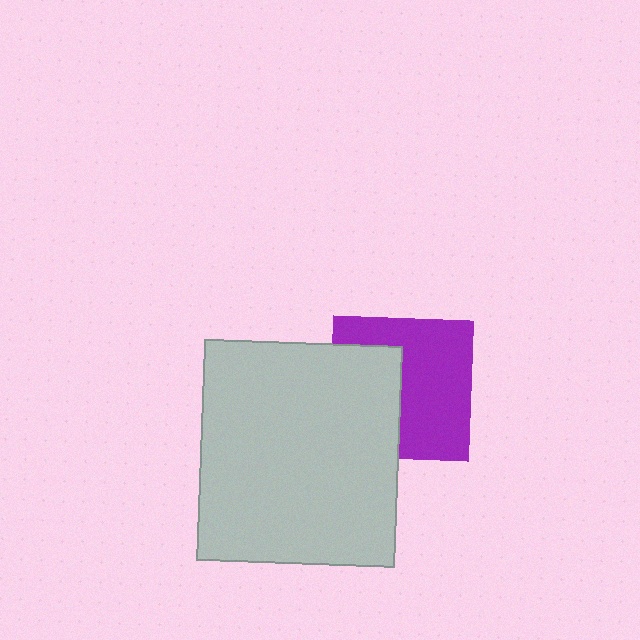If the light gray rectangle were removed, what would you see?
You would see the complete purple square.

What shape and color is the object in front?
The object in front is a light gray rectangle.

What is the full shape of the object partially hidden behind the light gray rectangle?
The partially hidden object is a purple square.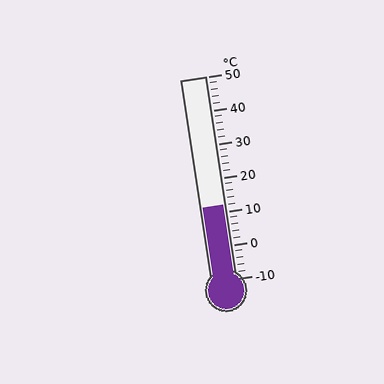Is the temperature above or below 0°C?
The temperature is above 0°C.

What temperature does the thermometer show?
The thermometer shows approximately 12°C.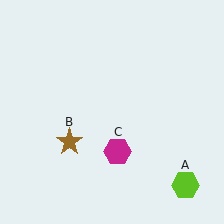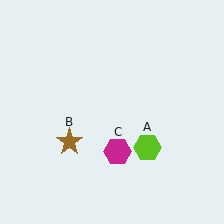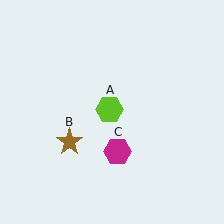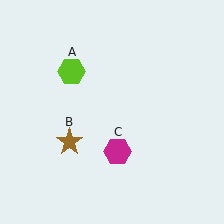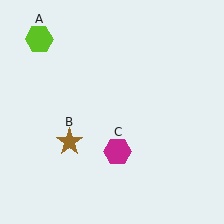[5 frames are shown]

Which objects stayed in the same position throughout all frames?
Brown star (object B) and magenta hexagon (object C) remained stationary.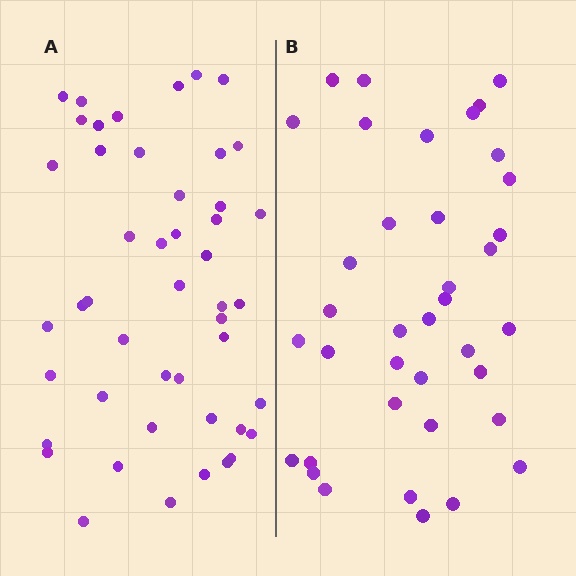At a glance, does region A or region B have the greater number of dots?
Region A (the left region) has more dots.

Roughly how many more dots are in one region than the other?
Region A has roughly 8 or so more dots than region B.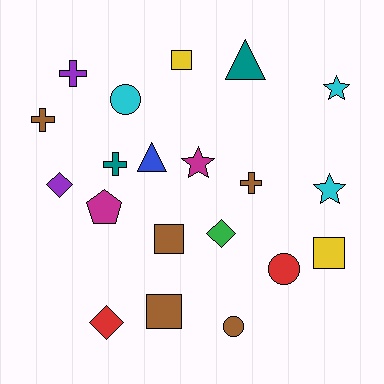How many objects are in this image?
There are 20 objects.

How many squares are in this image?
There are 4 squares.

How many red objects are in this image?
There are 2 red objects.